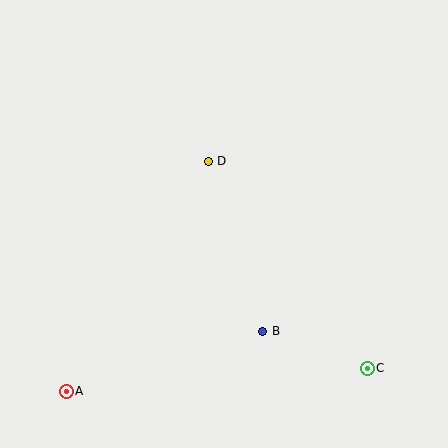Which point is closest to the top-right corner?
Point D is closest to the top-right corner.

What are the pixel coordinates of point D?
Point D is at (208, 161).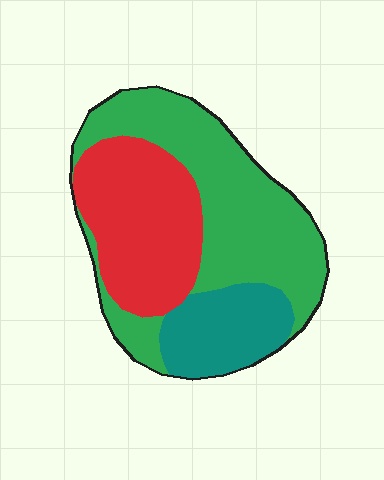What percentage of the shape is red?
Red takes up between a sixth and a third of the shape.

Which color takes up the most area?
Green, at roughly 50%.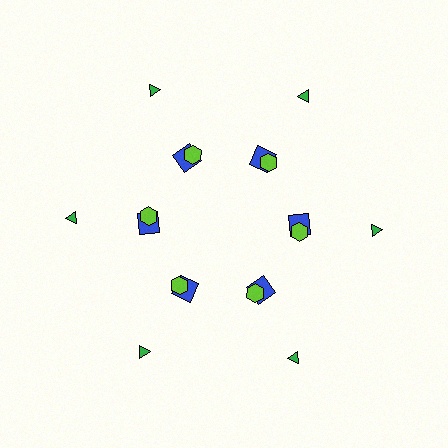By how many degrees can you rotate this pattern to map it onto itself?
The pattern maps onto itself every 60 degrees of rotation.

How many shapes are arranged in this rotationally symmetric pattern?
There are 18 shapes, arranged in 6 groups of 3.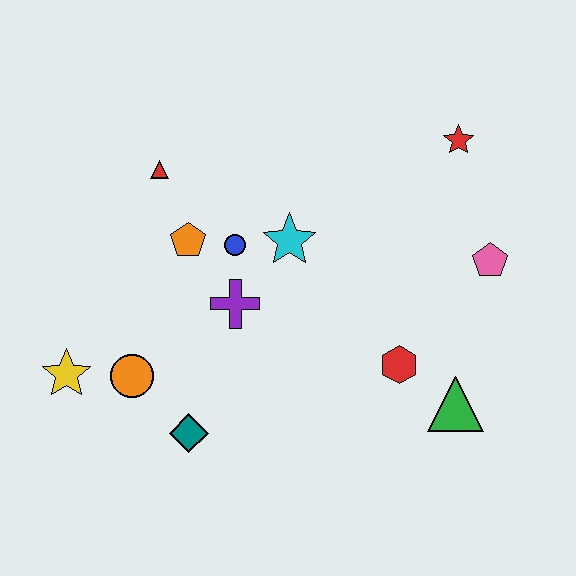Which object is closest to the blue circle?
The orange pentagon is closest to the blue circle.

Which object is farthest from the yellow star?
The red star is farthest from the yellow star.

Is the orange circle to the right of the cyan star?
No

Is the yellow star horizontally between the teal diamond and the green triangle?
No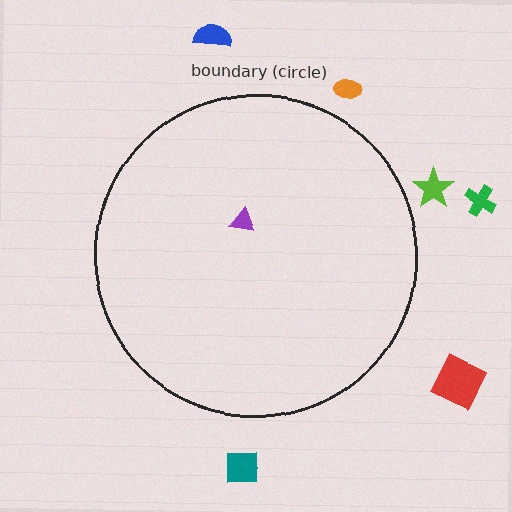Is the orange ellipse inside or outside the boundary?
Outside.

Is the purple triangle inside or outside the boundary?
Inside.